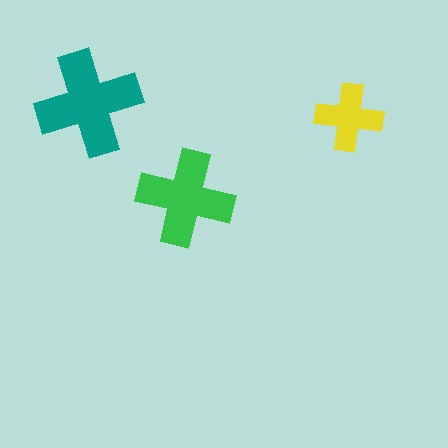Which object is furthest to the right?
The yellow cross is rightmost.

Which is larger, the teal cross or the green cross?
The teal one.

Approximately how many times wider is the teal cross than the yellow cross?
About 1.5 times wider.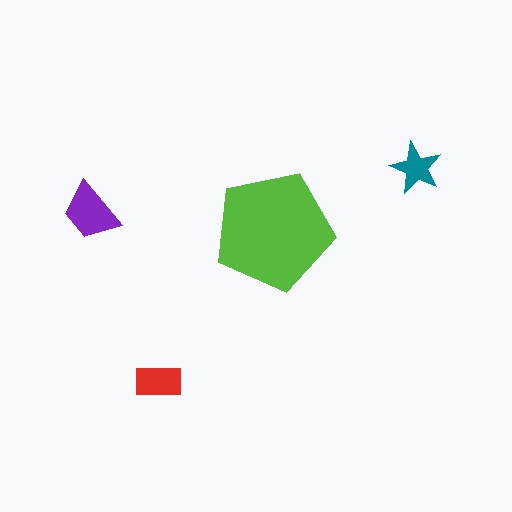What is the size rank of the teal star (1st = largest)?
4th.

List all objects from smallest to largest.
The teal star, the red rectangle, the purple trapezoid, the lime pentagon.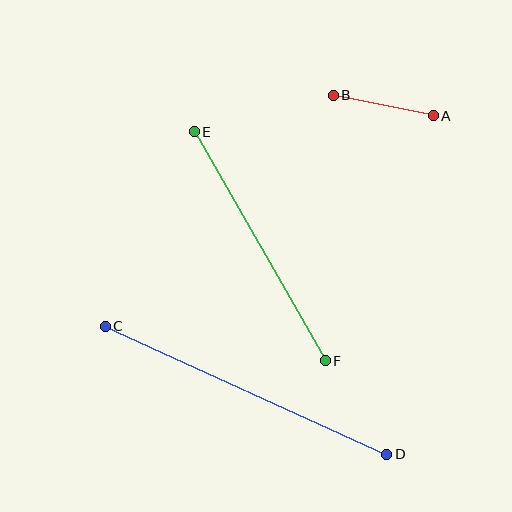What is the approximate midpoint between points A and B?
The midpoint is at approximately (383, 105) pixels.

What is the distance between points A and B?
The distance is approximately 102 pixels.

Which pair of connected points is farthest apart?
Points C and D are farthest apart.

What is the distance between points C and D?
The distance is approximately 309 pixels.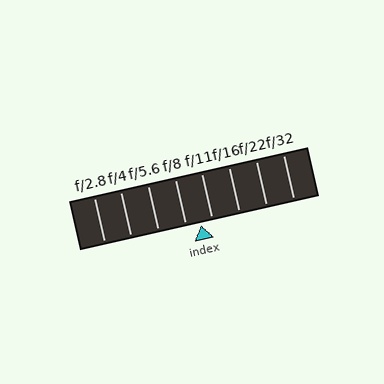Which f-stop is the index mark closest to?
The index mark is closest to f/11.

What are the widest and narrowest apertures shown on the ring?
The widest aperture shown is f/2.8 and the narrowest is f/32.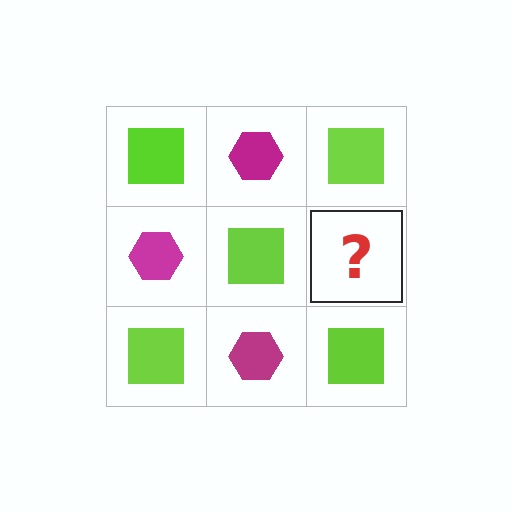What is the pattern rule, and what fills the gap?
The rule is that it alternates lime square and magenta hexagon in a checkerboard pattern. The gap should be filled with a magenta hexagon.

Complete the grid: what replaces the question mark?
The question mark should be replaced with a magenta hexagon.